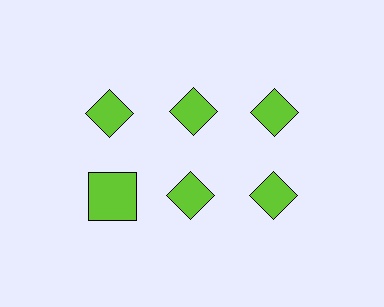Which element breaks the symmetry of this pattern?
The lime square in the second row, leftmost column breaks the symmetry. All other shapes are lime diamonds.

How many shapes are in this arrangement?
There are 6 shapes arranged in a grid pattern.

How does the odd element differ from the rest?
It has a different shape: square instead of diamond.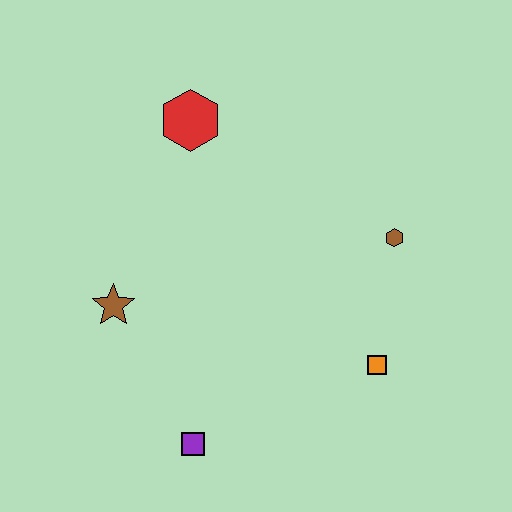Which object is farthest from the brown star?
The brown hexagon is farthest from the brown star.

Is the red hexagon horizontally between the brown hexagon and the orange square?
No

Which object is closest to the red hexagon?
The brown star is closest to the red hexagon.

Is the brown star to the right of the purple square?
No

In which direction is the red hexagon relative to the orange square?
The red hexagon is above the orange square.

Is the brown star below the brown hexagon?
Yes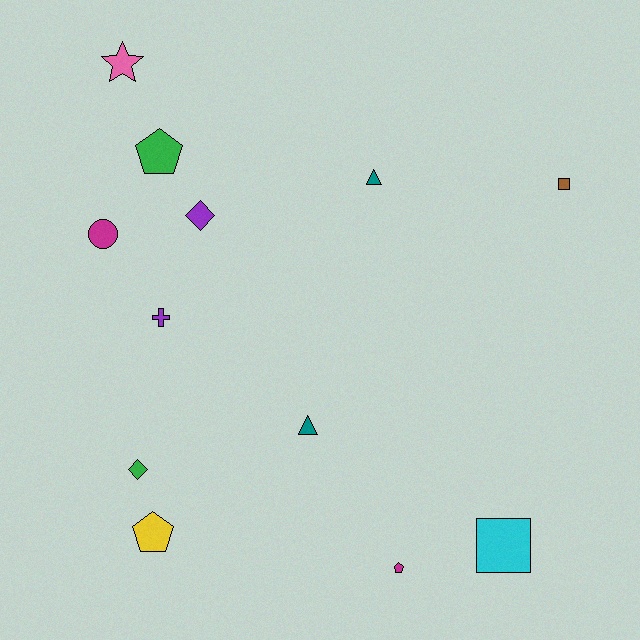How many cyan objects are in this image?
There is 1 cyan object.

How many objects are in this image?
There are 12 objects.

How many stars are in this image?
There is 1 star.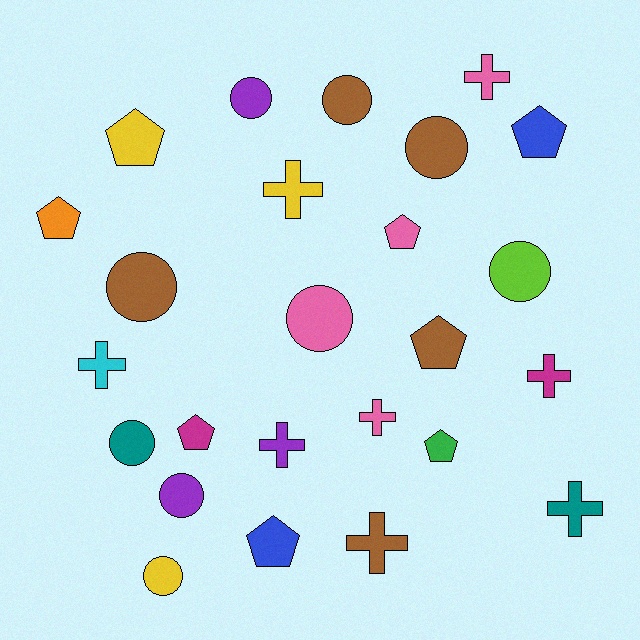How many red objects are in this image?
There are no red objects.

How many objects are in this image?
There are 25 objects.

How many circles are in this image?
There are 9 circles.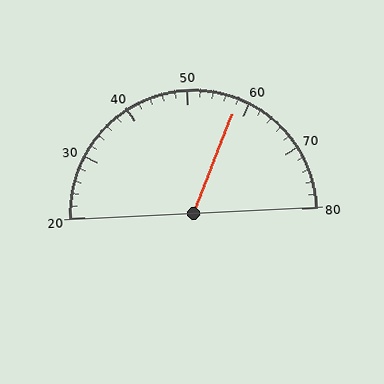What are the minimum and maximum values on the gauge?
The gauge ranges from 20 to 80.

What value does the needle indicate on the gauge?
The needle indicates approximately 58.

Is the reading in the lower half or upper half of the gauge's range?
The reading is in the upper half of the range (20 to 80).